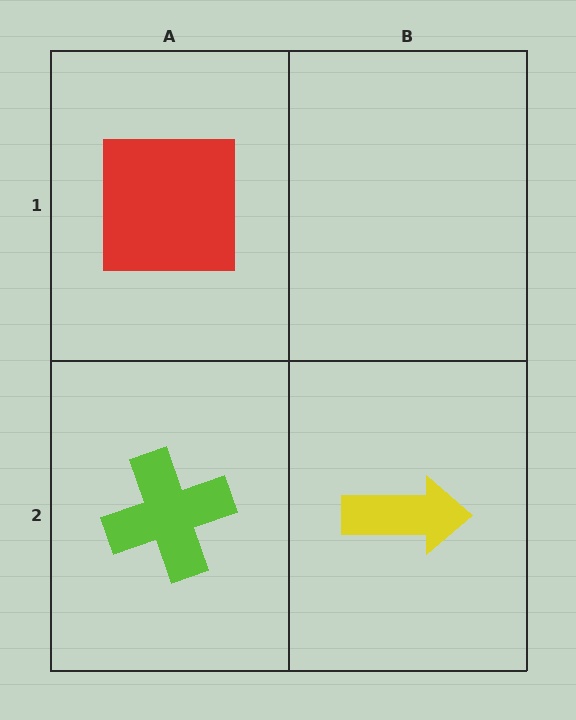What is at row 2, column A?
A lime cross.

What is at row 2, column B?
A yellow arrow.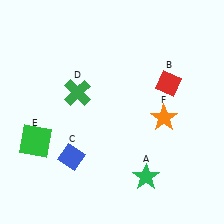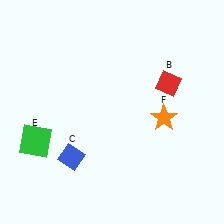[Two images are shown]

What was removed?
The green cross (D), the green star (A) were removed in Image 2.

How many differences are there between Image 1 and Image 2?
There are 2 differences between the two images.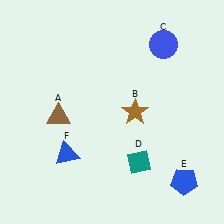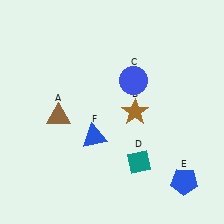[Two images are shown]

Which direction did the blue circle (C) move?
The blue circle (C) moved down.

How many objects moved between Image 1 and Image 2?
2 objects moved between the two images.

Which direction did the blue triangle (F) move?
The blue triangle (F) moved right.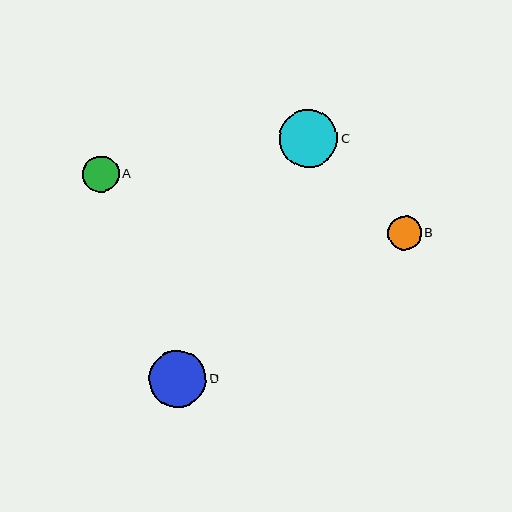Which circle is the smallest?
Circle B is the smallest with a size of approximately 34 pixels.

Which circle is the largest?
Circle C is the largest with a size of approximately 58 pixels.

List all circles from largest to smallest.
From largest to smallest: C, D, A, B.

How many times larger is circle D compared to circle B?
Circle D is approximately 1.7 times the size of circle B.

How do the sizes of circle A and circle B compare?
Circle A and circle B are approximately the same size.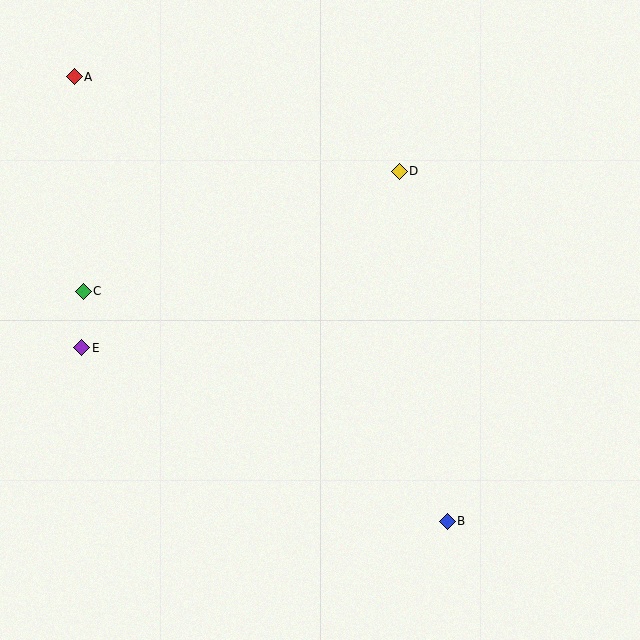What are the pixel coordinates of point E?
Point E is at (82, 348).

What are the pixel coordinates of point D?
Point D is at (399, 171).